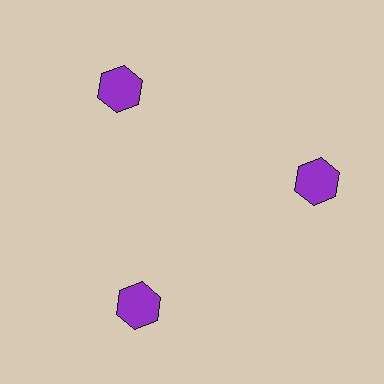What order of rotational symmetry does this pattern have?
This pattern has 3-fold rotational symmetry.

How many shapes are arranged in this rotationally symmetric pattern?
There are 3 shapes, arranged in 3 groups of 1.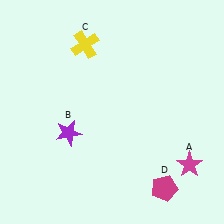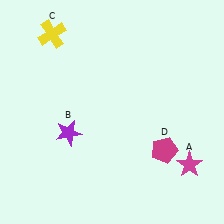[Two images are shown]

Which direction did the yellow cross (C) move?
The yellow cross (C) moved left.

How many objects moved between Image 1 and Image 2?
2 objects moved between the two images.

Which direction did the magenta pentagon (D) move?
The magenta pentagon (D) moved up.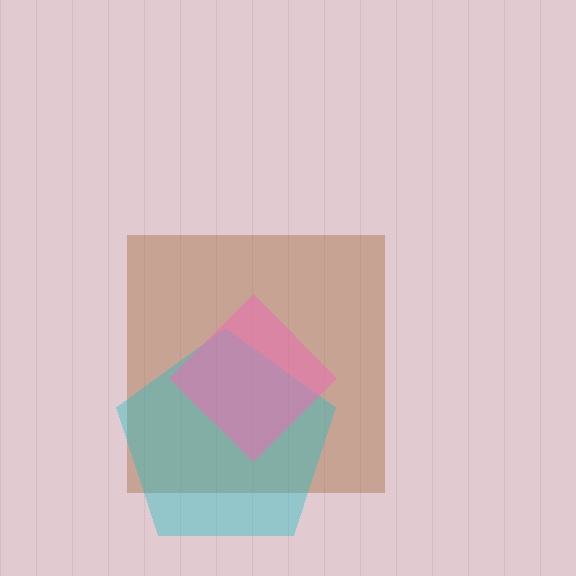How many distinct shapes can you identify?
There are 3 distinct shapes: a brown square, a cyan pentagon, a pink diamond.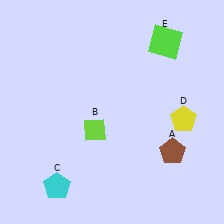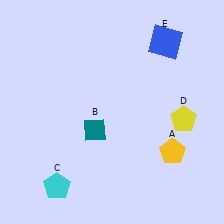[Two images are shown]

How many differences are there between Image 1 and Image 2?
There are 3 differences between the two images.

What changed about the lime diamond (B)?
In Image 1, B is lime. In Image 2, it changed to teal.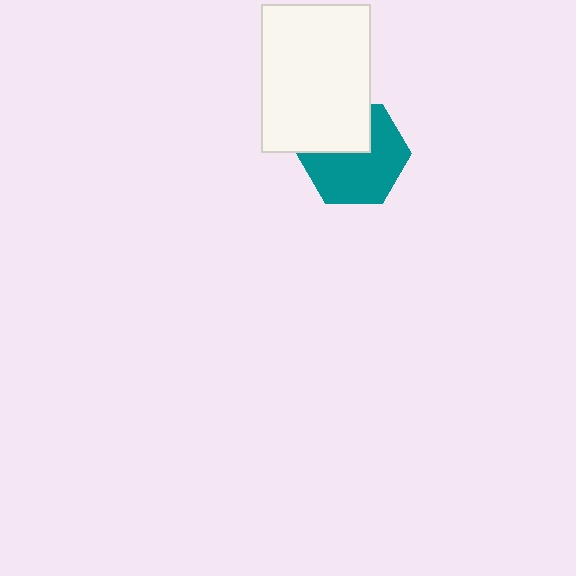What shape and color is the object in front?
The object in front is a white rectangle.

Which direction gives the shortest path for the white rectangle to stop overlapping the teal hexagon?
Moving up gives the shortest separation.